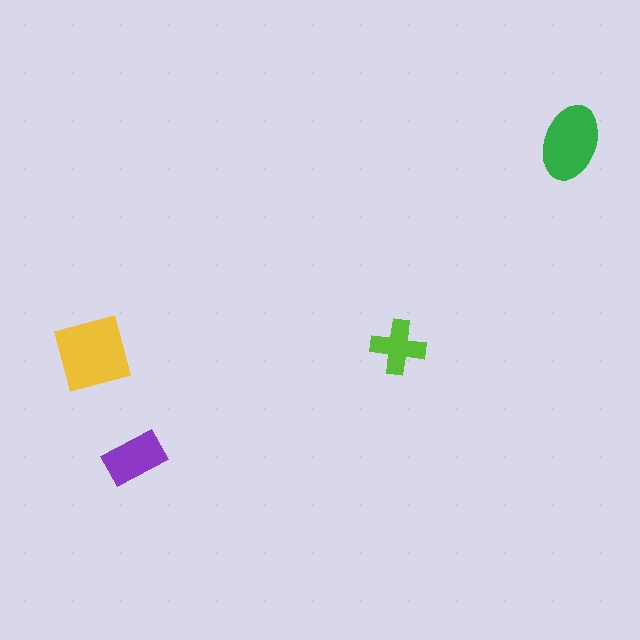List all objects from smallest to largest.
The lime cross, the purple rectangle, the green ellipse, the yellow square.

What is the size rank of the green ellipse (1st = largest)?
2nd.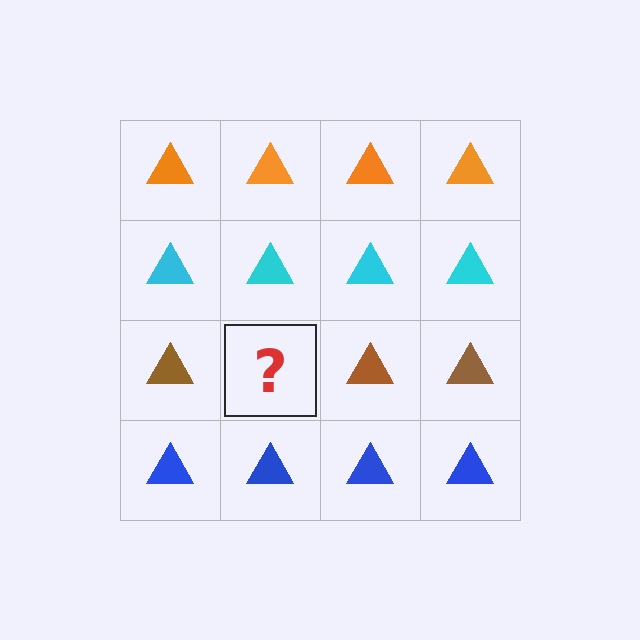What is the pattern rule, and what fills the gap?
The rule is that each row has a consistent color. The gap should be filled with a brown triangle.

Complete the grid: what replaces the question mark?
The question mark should be replaced with a brown triangle.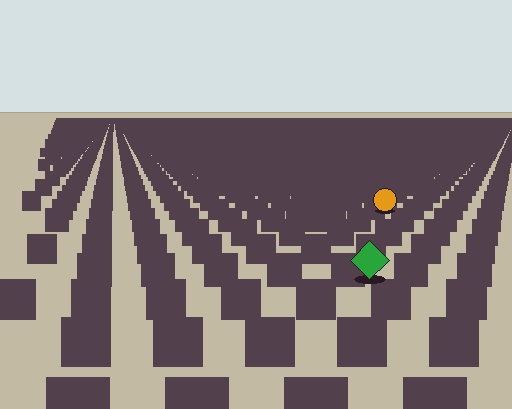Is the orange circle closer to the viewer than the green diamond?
No. The green diamond is closer — you can tell from the texture gradient: the ground texture is coarser near it.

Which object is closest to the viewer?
The green diamond is closest. The texture marks near it are larger and more spread out.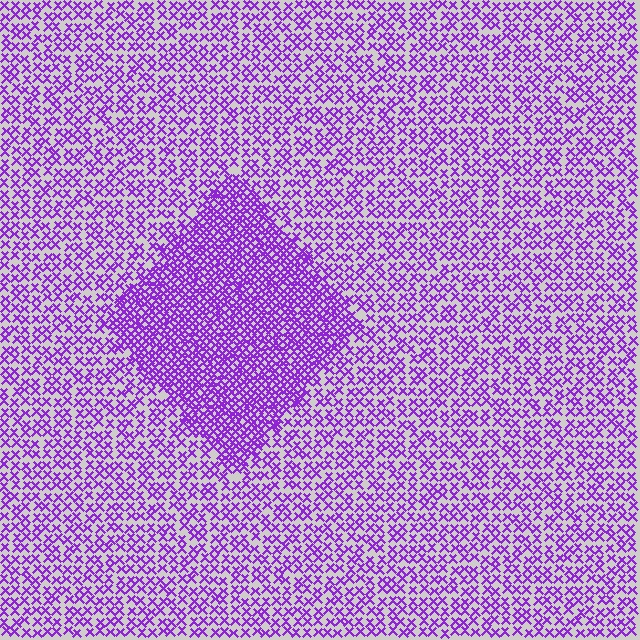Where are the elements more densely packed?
The elements are more densely packed inside the diamond boundary.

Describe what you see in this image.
The image contains small purple elements arranged at two different densities. A diamond-shaped region is visible where the elements are more densely packed than the surrounding area.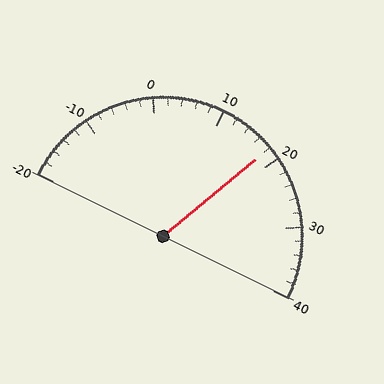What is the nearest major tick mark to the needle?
The nearest major tick mark is 20.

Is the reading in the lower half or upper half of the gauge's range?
The reading is in the upper half of the range (-20 to 40).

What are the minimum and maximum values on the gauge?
The gauge ranges from -20 to 40.